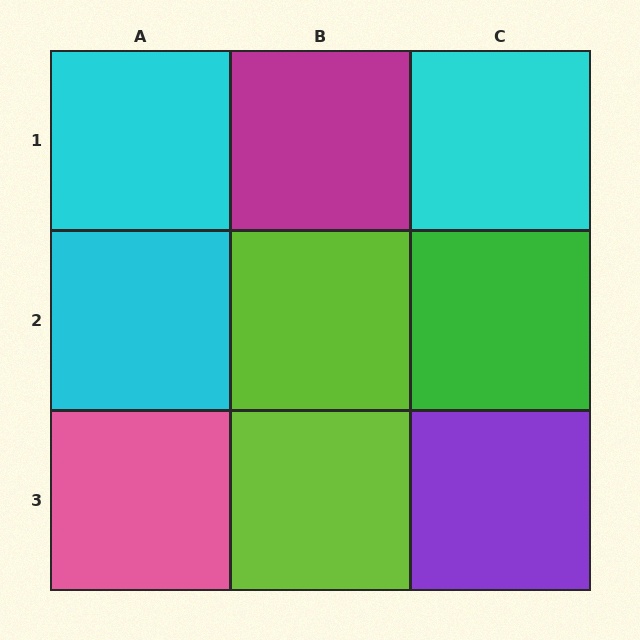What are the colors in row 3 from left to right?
Pink, lime, purple.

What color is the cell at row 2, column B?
Lime.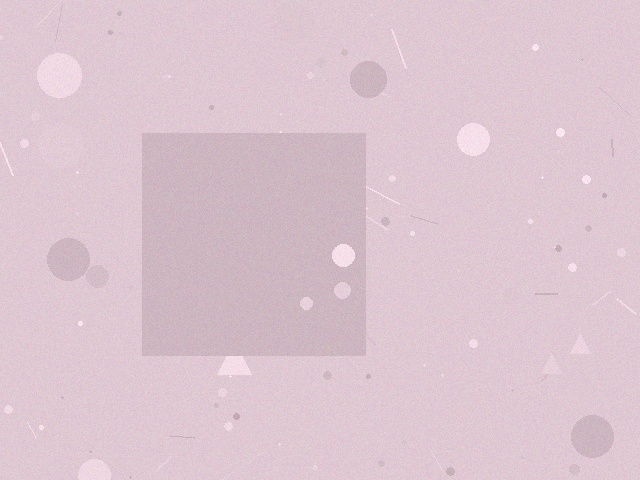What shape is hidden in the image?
A square is hidden in the image.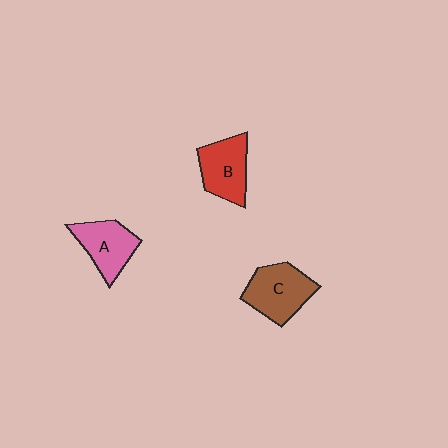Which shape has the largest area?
Shape C (brown).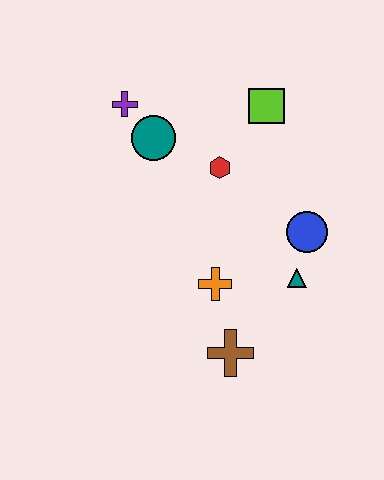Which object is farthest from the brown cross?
The purple cross is farthest from the brown cross.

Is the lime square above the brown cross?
Yes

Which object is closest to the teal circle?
The purple cross is closest to the teal circle.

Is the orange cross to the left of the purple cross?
No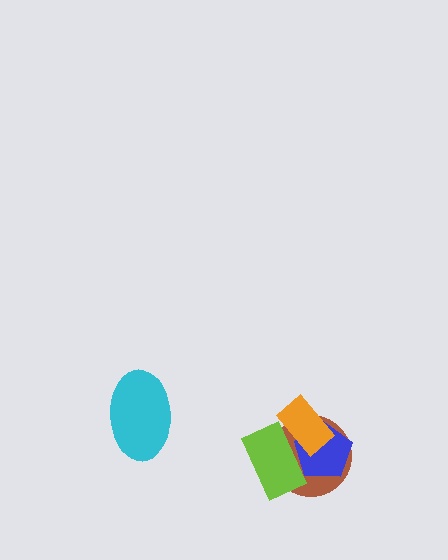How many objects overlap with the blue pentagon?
3 objects overlap with the blue pentagon.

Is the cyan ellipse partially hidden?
No, no other shape covers it.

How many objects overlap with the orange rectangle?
3 objects overlap with the orange rectangle.